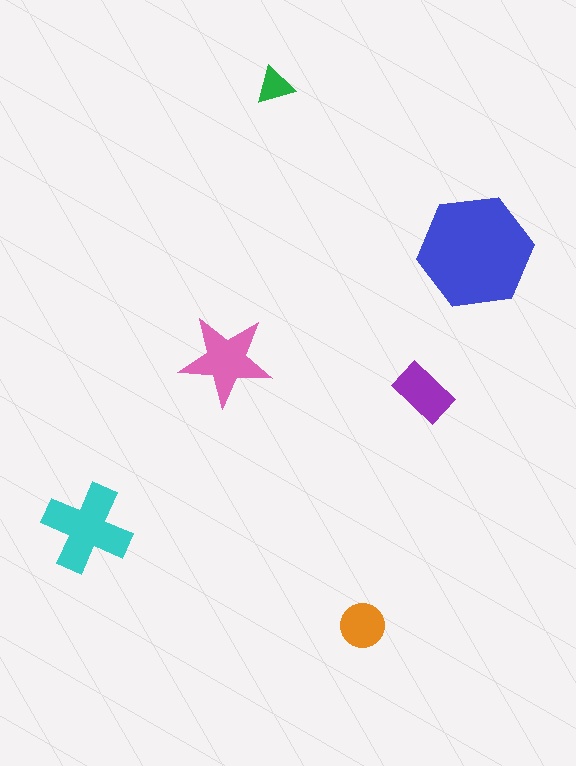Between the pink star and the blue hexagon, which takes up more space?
The blue hexagon.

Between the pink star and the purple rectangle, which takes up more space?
The pink star.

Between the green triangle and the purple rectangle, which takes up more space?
The purple rectangle.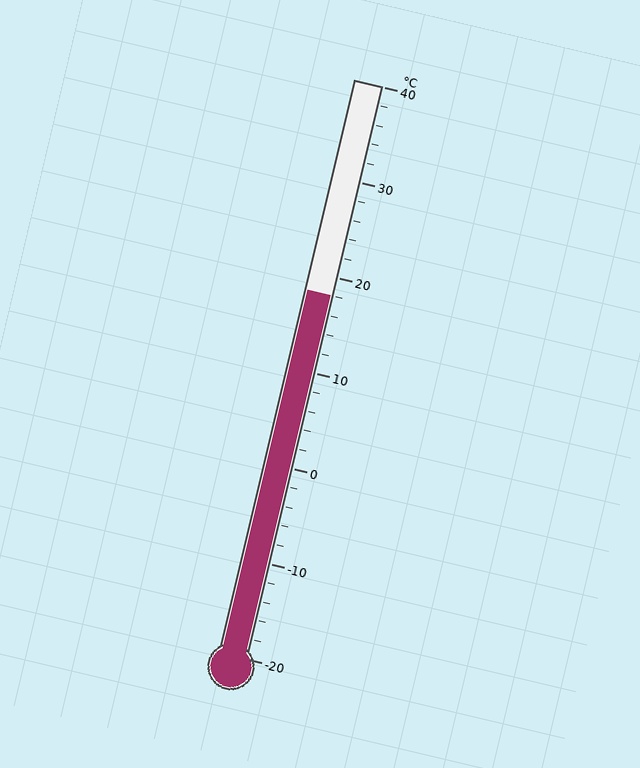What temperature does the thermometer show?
The thermometer shows approximately 18°C.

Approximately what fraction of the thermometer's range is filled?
The thermometer is filled to approximately 65% of its range.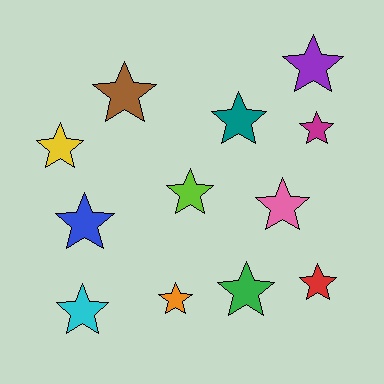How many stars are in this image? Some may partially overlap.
There are 12 stars.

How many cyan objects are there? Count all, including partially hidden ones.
There is 1 cyan object.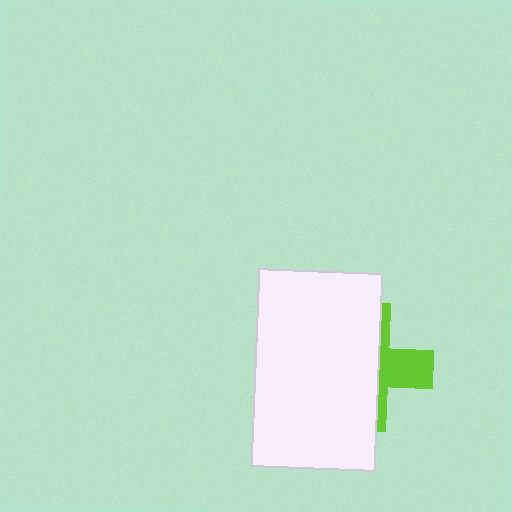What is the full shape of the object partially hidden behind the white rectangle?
The partially hidden object is a lime cross.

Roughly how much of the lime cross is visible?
A small part of it is visible (roughly 35%).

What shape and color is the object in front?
The object in front is a white rectangle.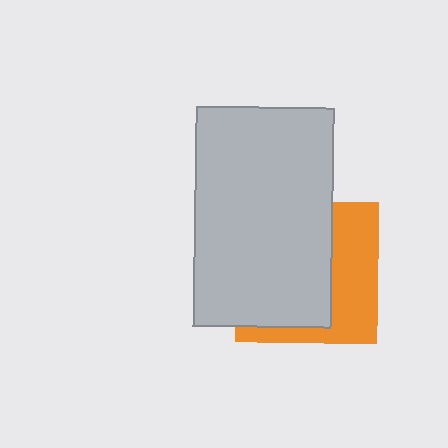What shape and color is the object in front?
The object in front is a light gray rectangle.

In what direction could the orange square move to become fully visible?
The orange square could move right. That would shift it out from behind the light gray rectangle entirely.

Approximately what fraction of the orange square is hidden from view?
Roughly 61% of the orange square is hidden behind the light gray rectangle.